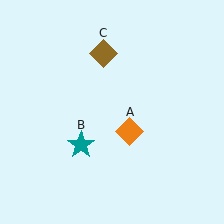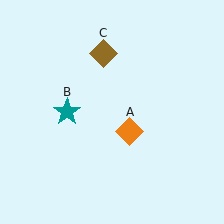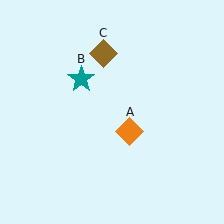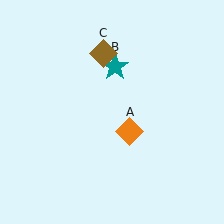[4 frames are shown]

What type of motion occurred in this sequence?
The teal star (object B) rotated clockwise around the center of the scene.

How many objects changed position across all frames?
1 object changed position: teal star (object B).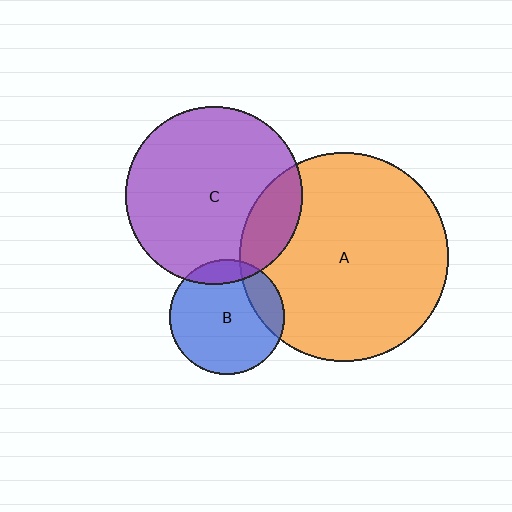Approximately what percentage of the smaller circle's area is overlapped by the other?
Approximately 20%.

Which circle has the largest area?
Circle A (orange).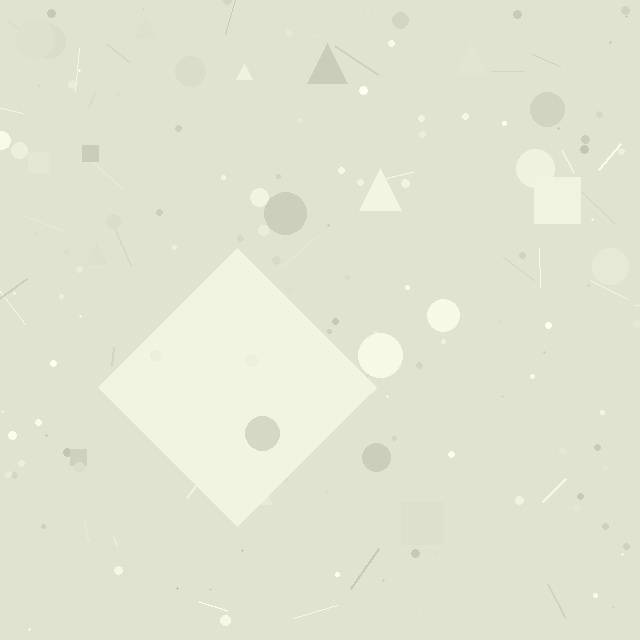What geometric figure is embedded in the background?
A diamond is embedded in the background.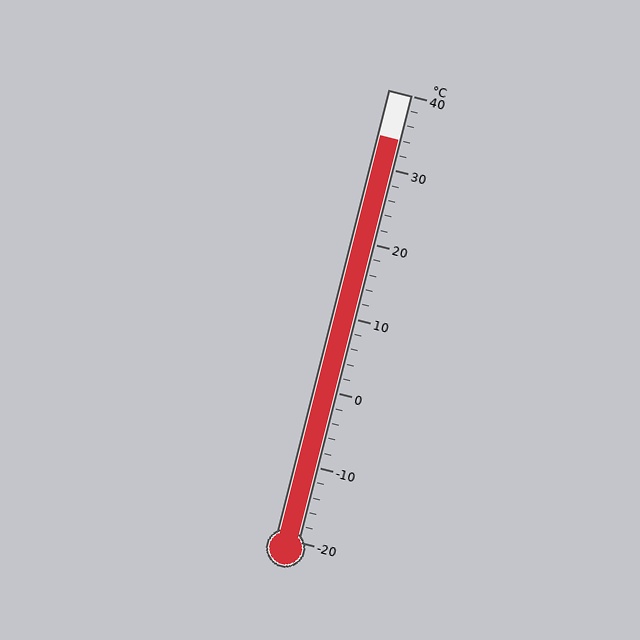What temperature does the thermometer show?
The thermometer shows approximately 34°C.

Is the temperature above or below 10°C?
The temperature is above 10°C.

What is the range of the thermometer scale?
The thermometer scale ranges from -20°C to 40°C.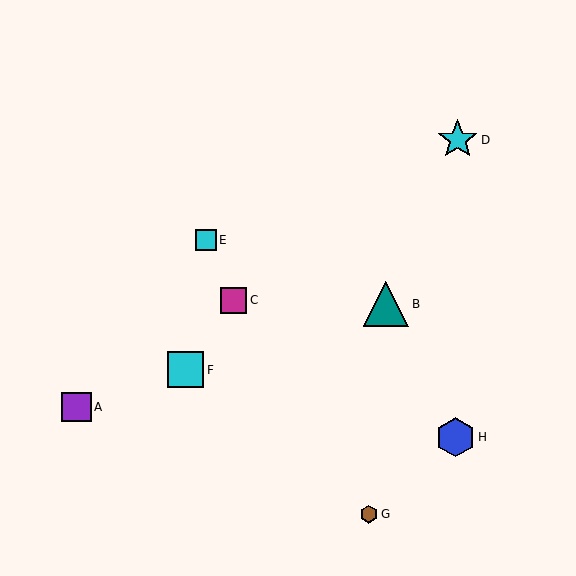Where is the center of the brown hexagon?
The center of the brown hexagon is at (369, 514).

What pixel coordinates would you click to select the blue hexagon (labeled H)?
Click at (455, 437) to select the blue hexagon H.